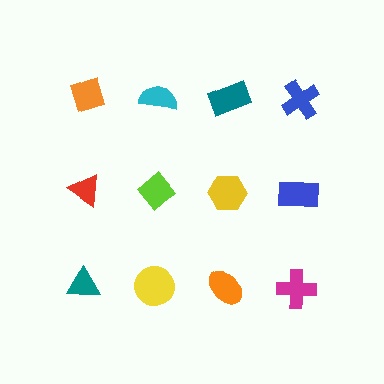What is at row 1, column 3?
A teal rectangle.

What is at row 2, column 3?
A yellow hexagon.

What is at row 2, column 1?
A red triangle.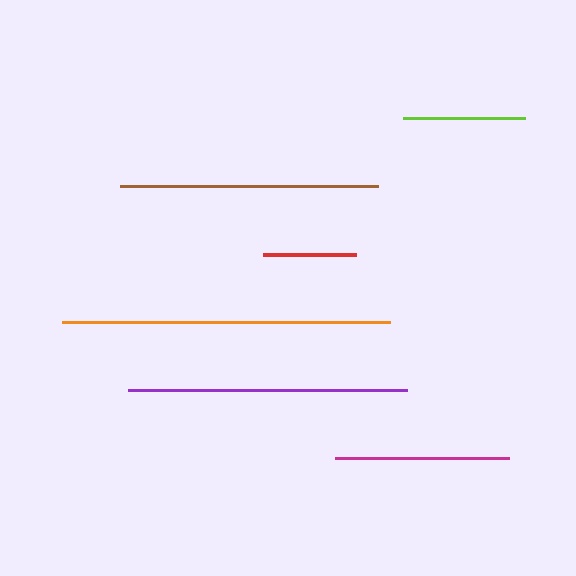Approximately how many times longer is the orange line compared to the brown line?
The orange line is approximately 1.3 times the length of the brown line.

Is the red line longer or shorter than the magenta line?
The magenta line is longer than the red line.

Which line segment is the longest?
The orange line is the longest at approximately 328 pixels.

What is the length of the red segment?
The red segment is approximately 93 pixels long.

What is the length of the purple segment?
The purple segment is approximately 279 pixels long.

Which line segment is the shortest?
The red line is the shortest at approximately 93 pixels.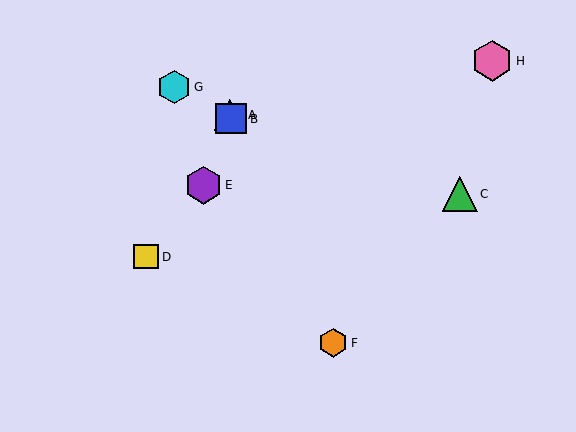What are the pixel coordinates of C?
Object C is at (460, 194).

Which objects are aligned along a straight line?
Objects A, B, F are aligned along a straight line.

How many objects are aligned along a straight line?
3 objects (A, B, F) are aligned along a straight line.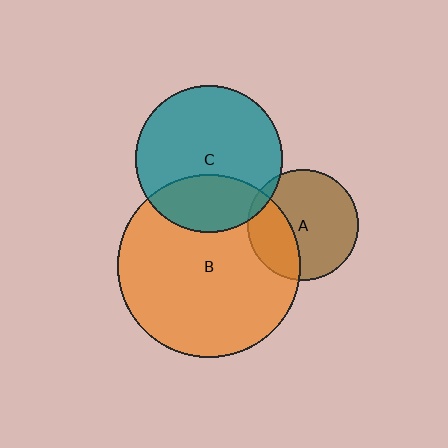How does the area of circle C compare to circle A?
Approximately 1.8 times.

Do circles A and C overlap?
Yes.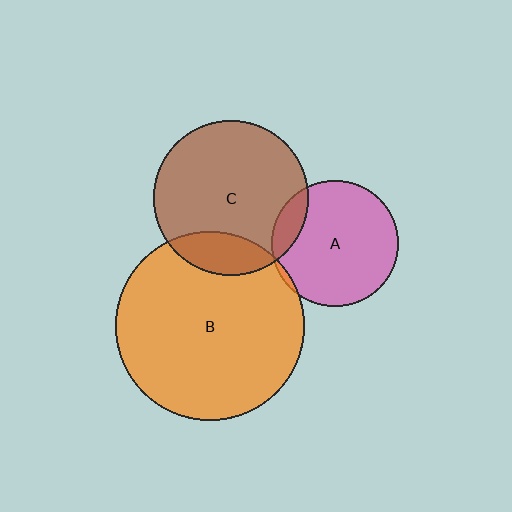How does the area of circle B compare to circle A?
Approximately 2.2 times.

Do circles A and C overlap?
Yes.